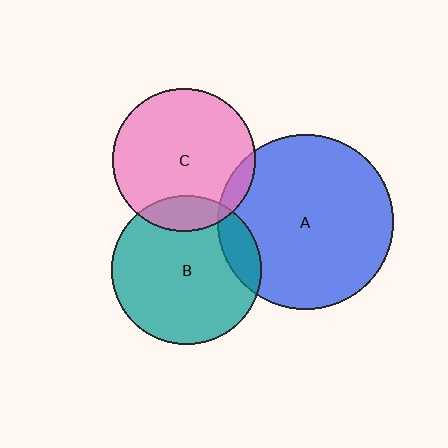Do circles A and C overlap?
Yes.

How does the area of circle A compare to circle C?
Approximately 1.5 times.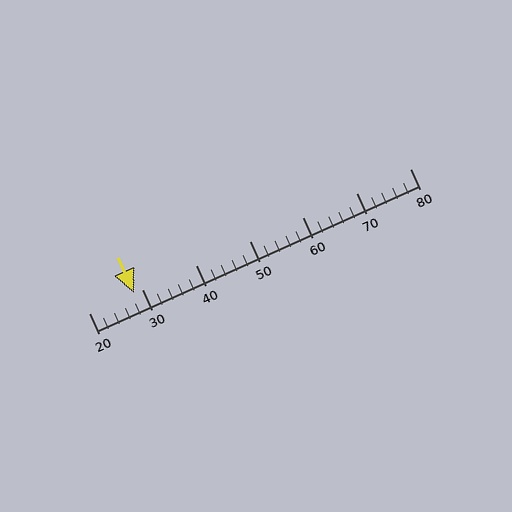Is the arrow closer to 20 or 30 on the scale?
The arrow is closer to 30.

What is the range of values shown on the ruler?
The ruler shows values from 20 to 80.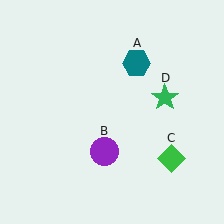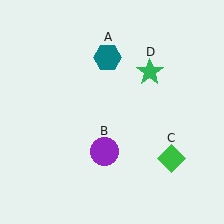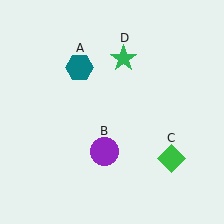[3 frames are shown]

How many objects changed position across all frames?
2 objects changed position: teal hexagon (object A), green star (object D).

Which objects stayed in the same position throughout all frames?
Purple circle (object B) and green diamond (object C) remained stationary.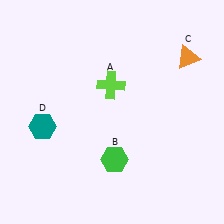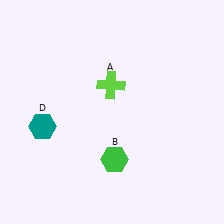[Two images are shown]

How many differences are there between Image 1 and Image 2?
There is 1 difference between the two images.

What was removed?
The orange triangle (C) was removed in Image 2.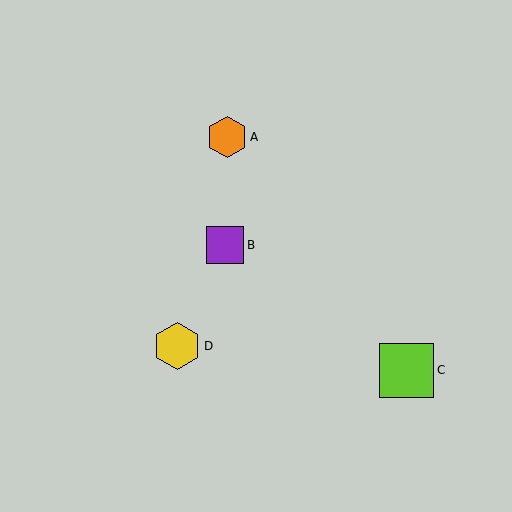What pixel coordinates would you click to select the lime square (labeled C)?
Click at (407, 370) to select the lime square C.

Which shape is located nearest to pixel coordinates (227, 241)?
The purple square (labeled B) at (225, 245) is nearest to that location.